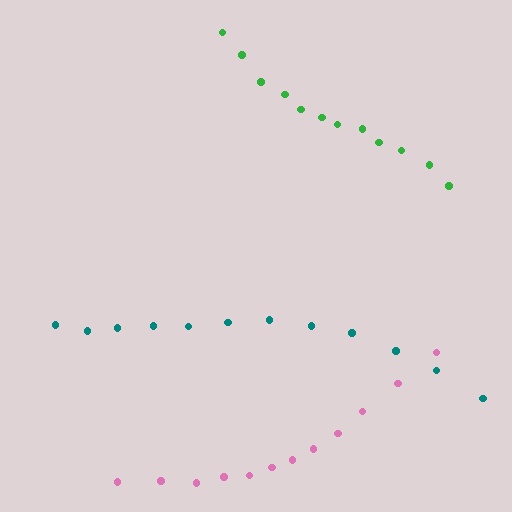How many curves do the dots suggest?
There are 3 distinct paths.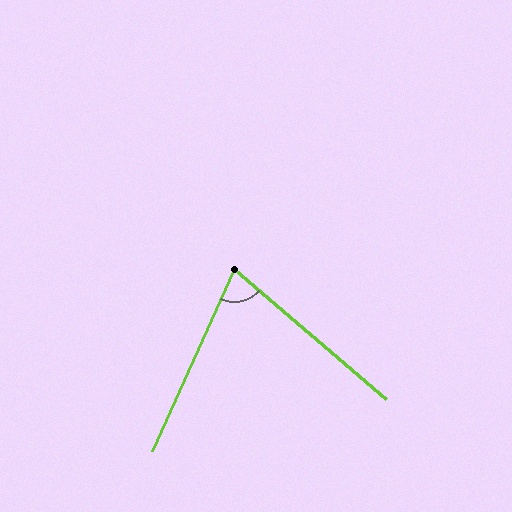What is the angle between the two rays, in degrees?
Approximately 74 degrees.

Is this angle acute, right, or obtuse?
It is acute.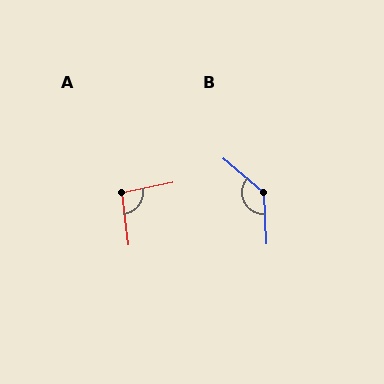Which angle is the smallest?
A, at approximately 94 degrees.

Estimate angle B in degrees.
Approximately 133 degrees.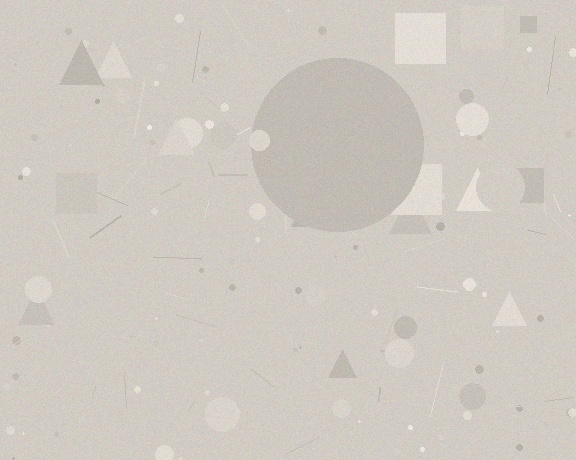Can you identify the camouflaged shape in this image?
The camouflaged shape is a circle.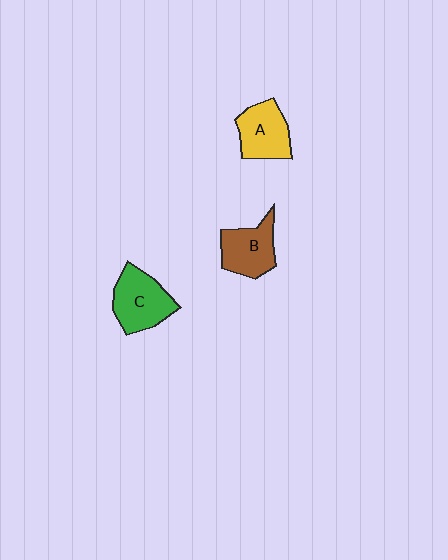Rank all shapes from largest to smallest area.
From largest to smallest: C (green), B (brown), A (yellow).